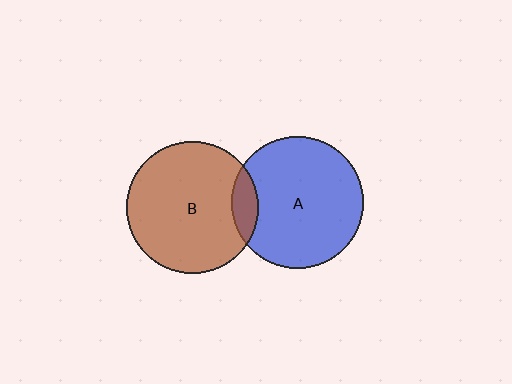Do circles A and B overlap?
Yes.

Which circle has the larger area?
Circle A (blue).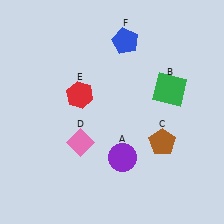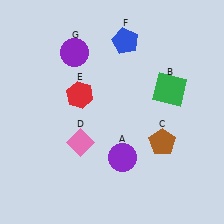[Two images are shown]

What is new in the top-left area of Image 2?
A purple circle (G) was added in the top-left area of Image 2.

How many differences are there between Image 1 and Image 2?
There is 1 difference between the two images.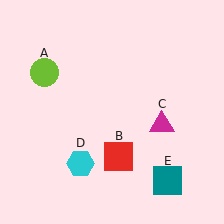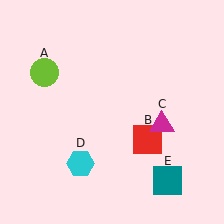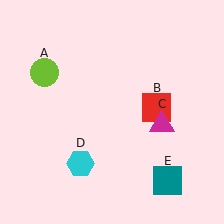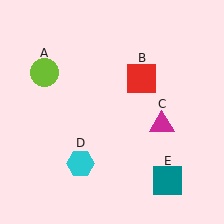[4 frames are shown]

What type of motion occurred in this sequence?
The red square (object B) rotated counterclockwise around the center of the scene.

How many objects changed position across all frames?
1 object changed position: red square (object B).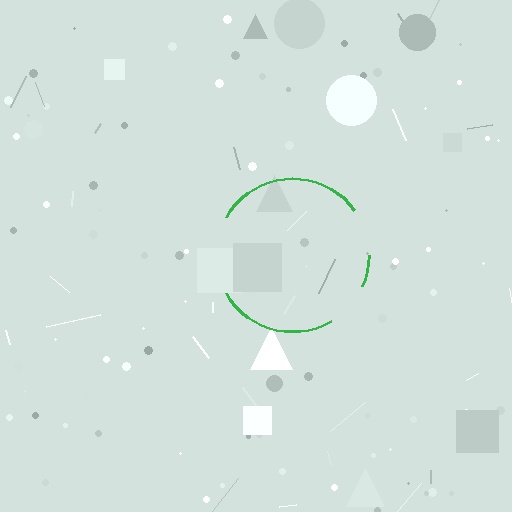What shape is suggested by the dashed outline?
The dashed outline suggests a circle.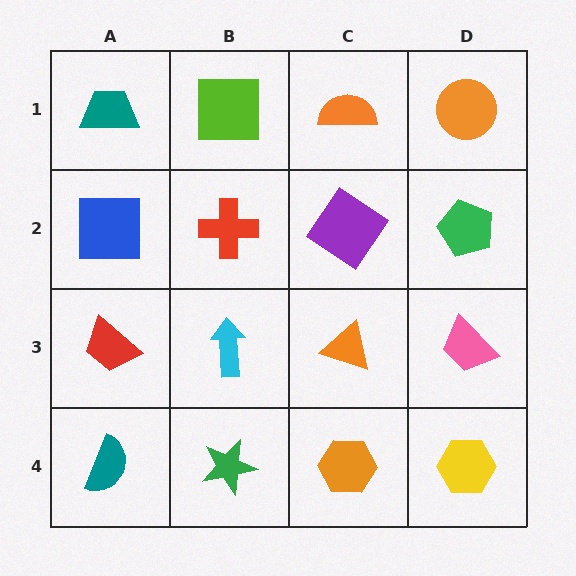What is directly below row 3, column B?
A green star.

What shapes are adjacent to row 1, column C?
A purple diamond (row 2, column C), a lime square (row 1, column B), an orange circle (row 1, column D).